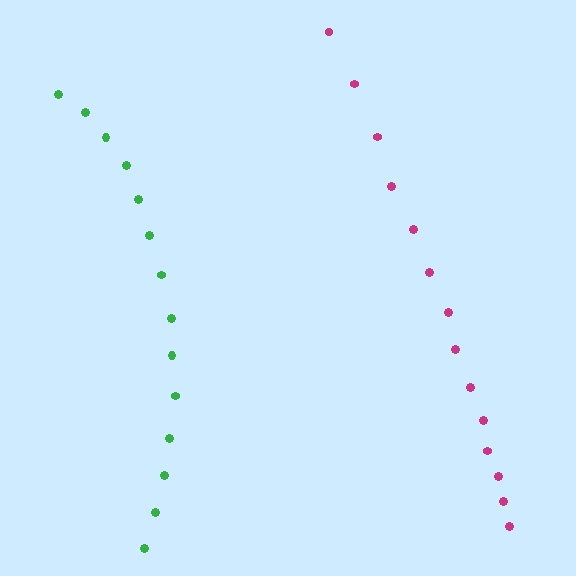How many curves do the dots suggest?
There are 2 distinct paths.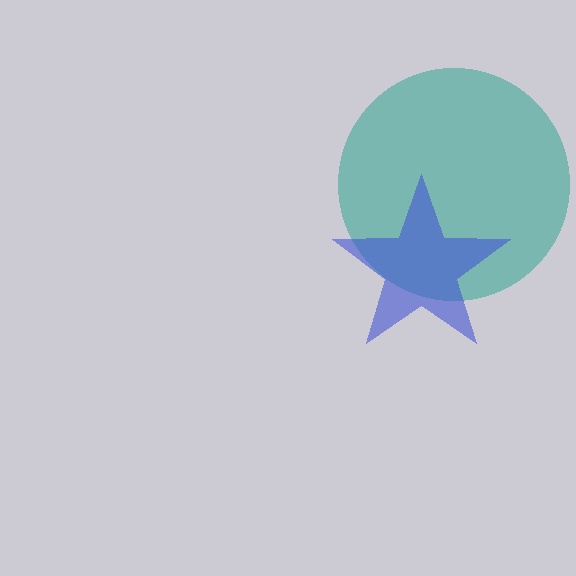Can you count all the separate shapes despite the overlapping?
Yes, there are 2 separate shapes.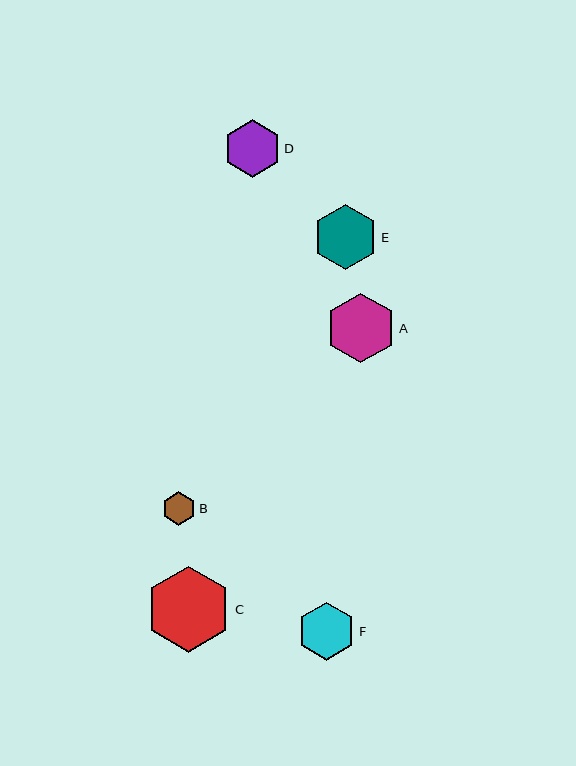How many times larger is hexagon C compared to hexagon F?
Hexagon C is approximately 1.5 times the size of hexagon F.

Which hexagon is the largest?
Hexagon C is the largest with a size of approximately 86 pixels.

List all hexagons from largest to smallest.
From largest to smallest: C, A, E, F, D, B.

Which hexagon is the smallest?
Hexagon B is the smallest with a size of approximately 33 pixels.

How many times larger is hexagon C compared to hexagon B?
Hexagon C is approximately 2.6 times the size of hexagon B.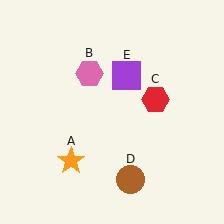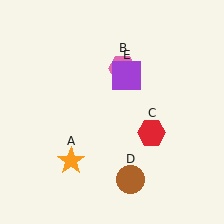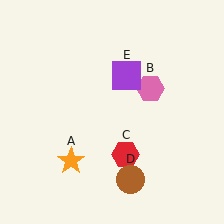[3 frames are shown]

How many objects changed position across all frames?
2 objects changed position: pink hexagon (object B), red hexagon (object C).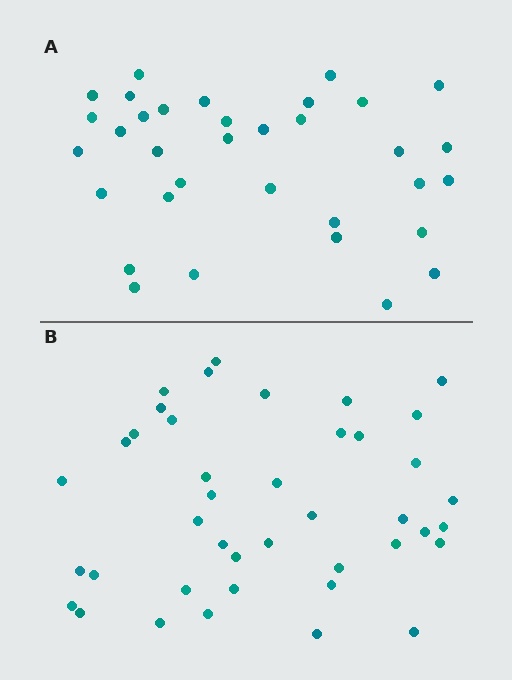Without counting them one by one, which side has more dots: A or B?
Region B (the bottom region) has more dots.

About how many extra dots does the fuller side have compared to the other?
Region B has roughly 8 or so more dots than region A.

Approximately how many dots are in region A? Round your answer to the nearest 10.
About 30 dots. (The exact count is 34, which rounds to 30.)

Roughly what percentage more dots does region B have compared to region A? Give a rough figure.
About 20% more.